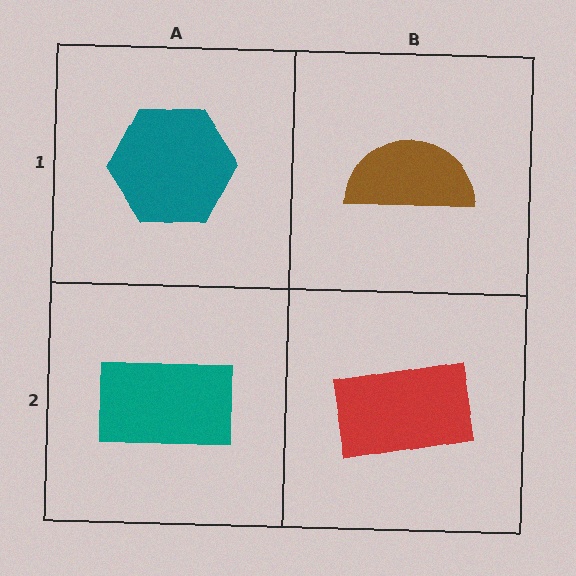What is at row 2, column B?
A red rectangle.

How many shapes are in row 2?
2 shapes.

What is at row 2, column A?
A teal rectangle.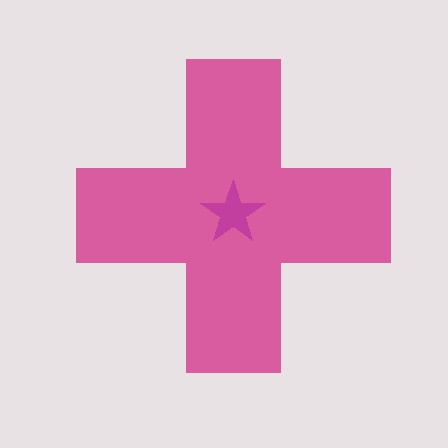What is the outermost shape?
The pink cross.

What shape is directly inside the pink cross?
The magenta star.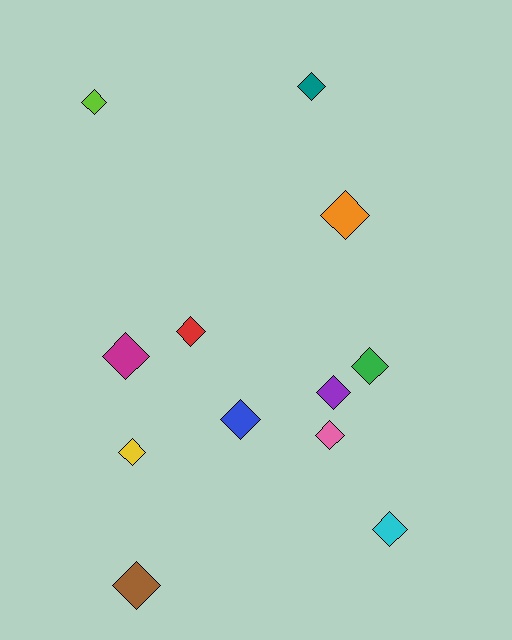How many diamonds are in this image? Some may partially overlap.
There are 12 diamonds.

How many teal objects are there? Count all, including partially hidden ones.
There is 1 teal object.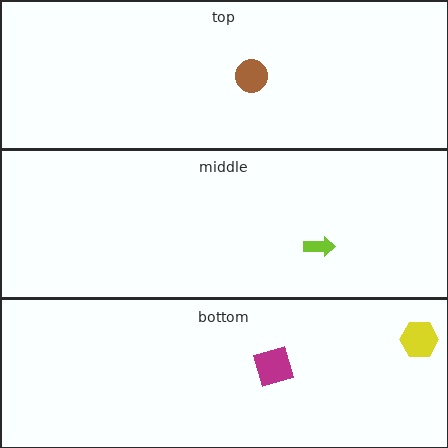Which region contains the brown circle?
The top region.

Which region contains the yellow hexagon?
The bottom region.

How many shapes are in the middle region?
1.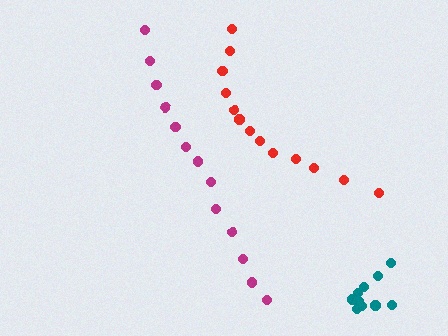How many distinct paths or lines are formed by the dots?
There are 3 distinct paths.